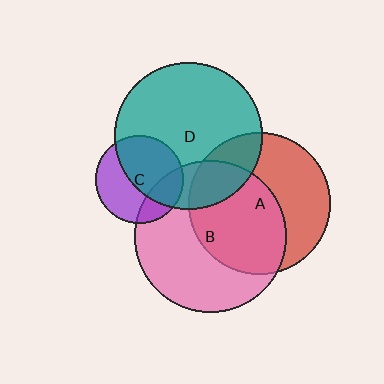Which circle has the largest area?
Circle B (pink).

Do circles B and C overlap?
Yes.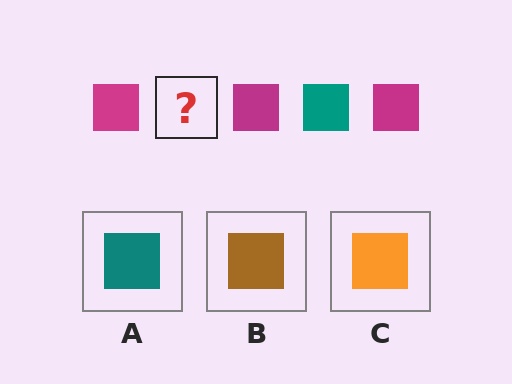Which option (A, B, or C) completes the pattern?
A.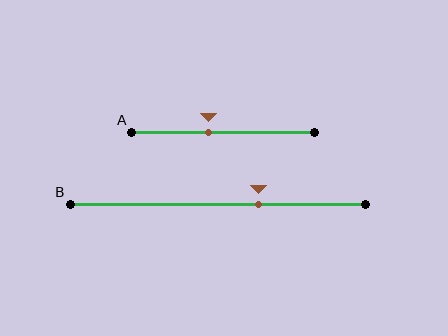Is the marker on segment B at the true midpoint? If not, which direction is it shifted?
No, the marker on segment B is shifted to the right by about 14% of the segment length.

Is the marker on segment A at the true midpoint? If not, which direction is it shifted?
No, the marker on segment A is shifted to the left by about 8% of the segment length.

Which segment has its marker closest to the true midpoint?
Segment A has its marker closest to the true midpoint.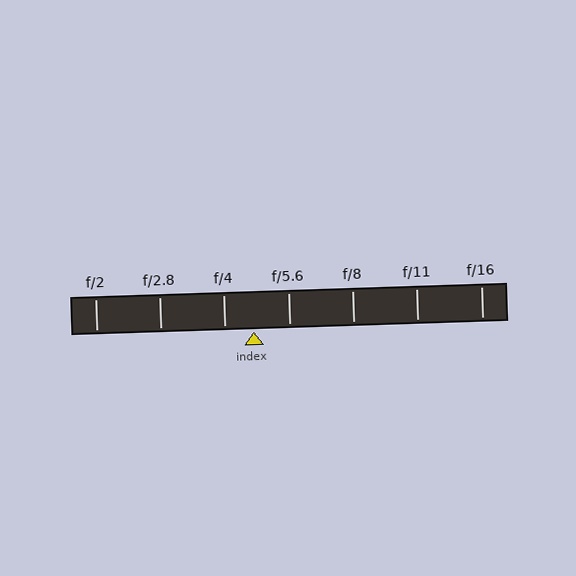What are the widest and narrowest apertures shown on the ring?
The widest aperture shown is f/2 and the narrowest is f/16.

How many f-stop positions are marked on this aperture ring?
There are 7 f-stop positions marked.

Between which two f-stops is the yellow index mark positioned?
The index mark is between f/4 and f/5.6.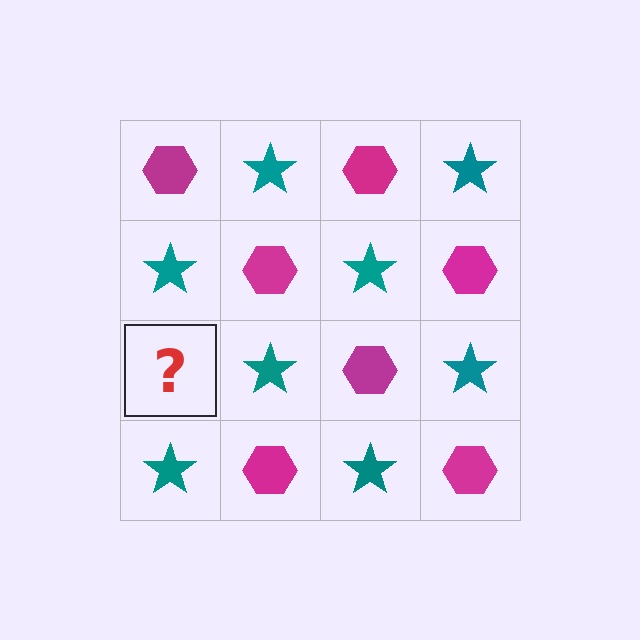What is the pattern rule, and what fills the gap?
The rule is that it alternates magenta hexagon and teal star in a checkerboard pattern. The gap should be filled with a magenta hexagon.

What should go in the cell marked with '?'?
The missing cell should contain a magenta hexagon.